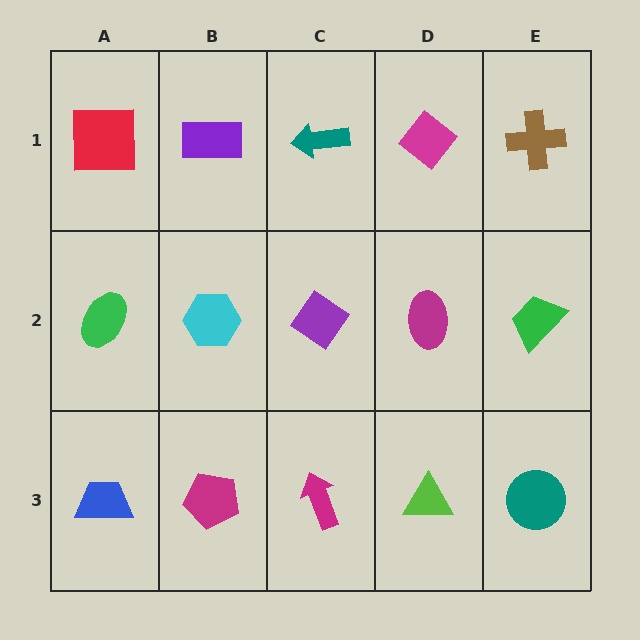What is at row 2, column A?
A green ellipse.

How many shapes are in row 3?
5 shapes.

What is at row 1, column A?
A red square.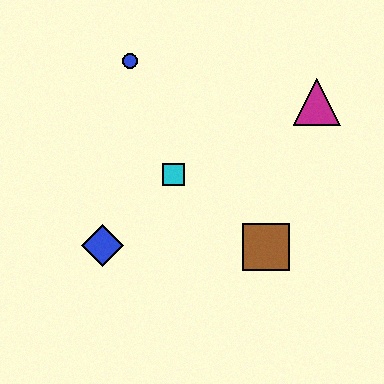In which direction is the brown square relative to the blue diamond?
The brown square is to the right of the blue diamond.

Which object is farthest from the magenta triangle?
The blue diamond is farthest from the magenta triangle.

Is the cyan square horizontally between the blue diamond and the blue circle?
No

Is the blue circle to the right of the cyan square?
No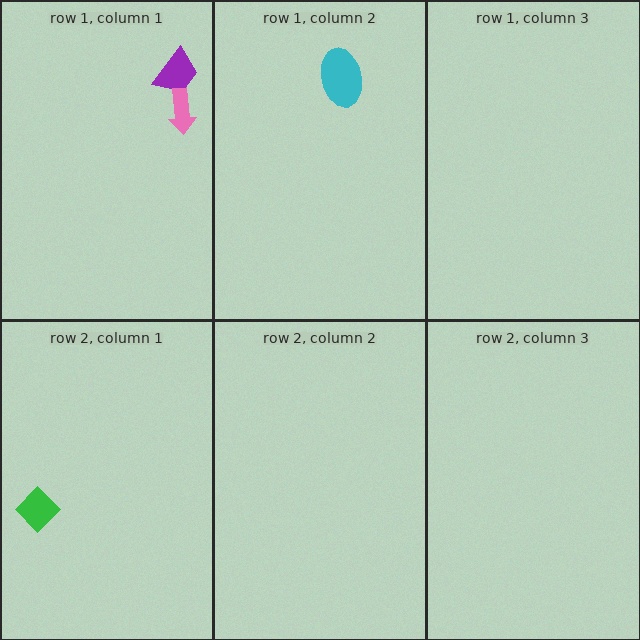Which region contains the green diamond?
The row 2, column 1 region.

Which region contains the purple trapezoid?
The row 1, column 1 region.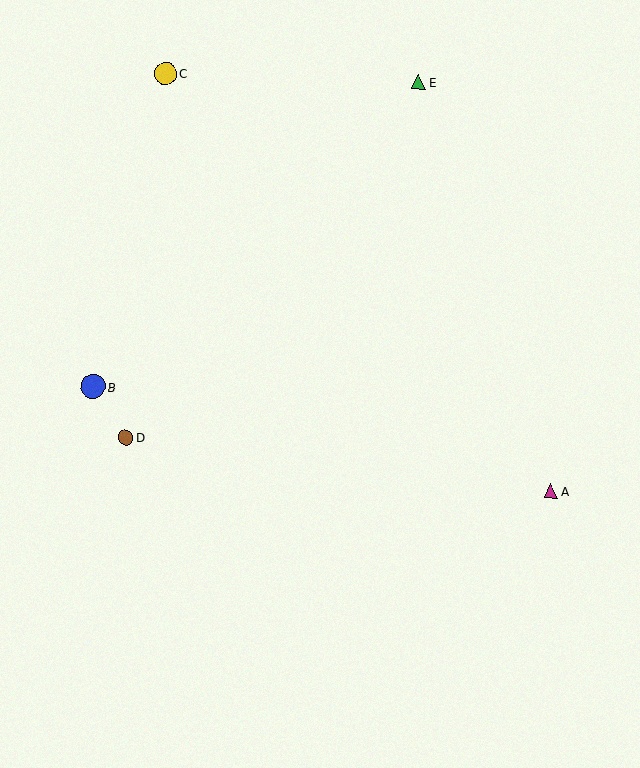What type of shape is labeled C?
Shape C is a yellow circle.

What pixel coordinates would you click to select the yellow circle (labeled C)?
Click at (165, 73) to select the yellow circle C.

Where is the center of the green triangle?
The center of the green triangle is at (419, 82).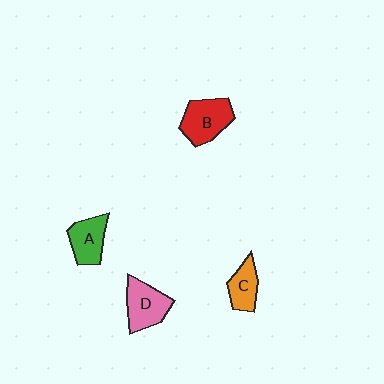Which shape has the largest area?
Shape B (red).